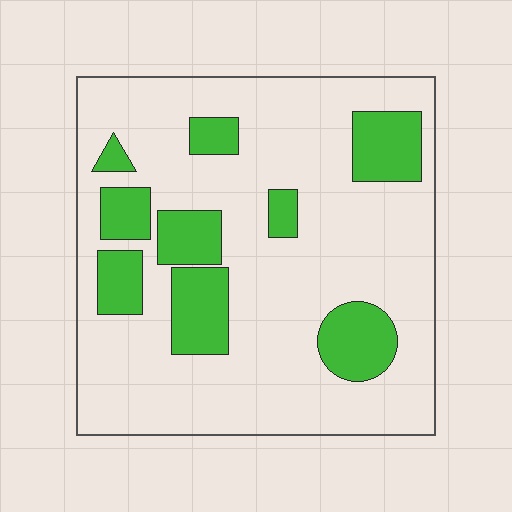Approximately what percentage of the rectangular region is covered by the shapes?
Approximately 20%.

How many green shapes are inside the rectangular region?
9.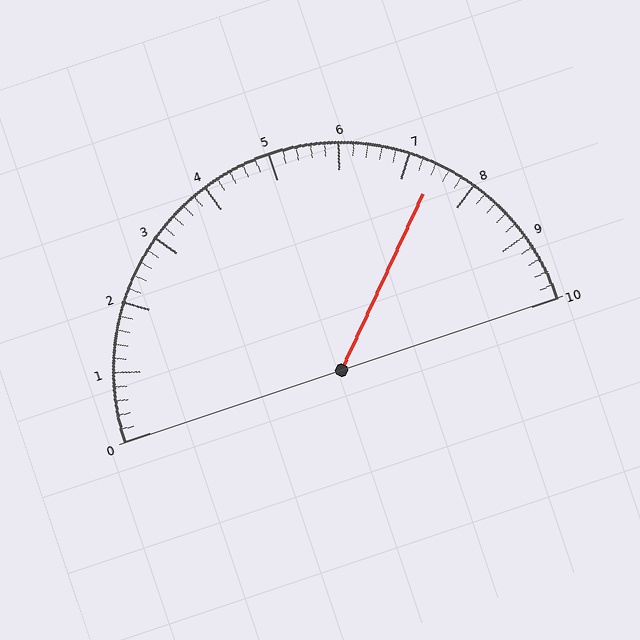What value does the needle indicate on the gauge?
The needle indicates approximately 7.4.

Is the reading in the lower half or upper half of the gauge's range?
The reading is in the upper half of the range (0 to 10).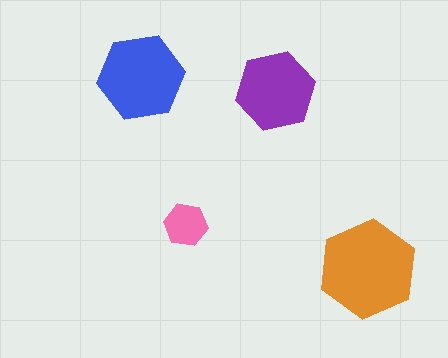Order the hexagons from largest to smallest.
the orange one, the blue one, the purple one, the pink one.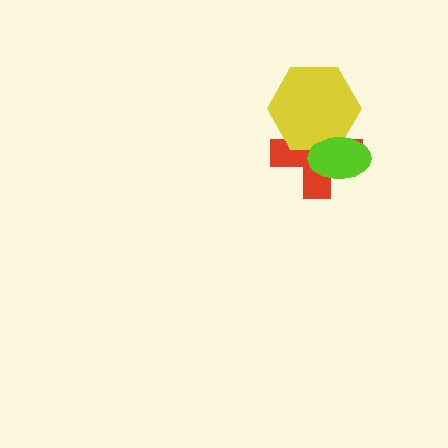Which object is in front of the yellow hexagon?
The lime ellipse is in front of the yellow hexagon.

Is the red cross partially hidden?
Yes, it is partially covered by another shape.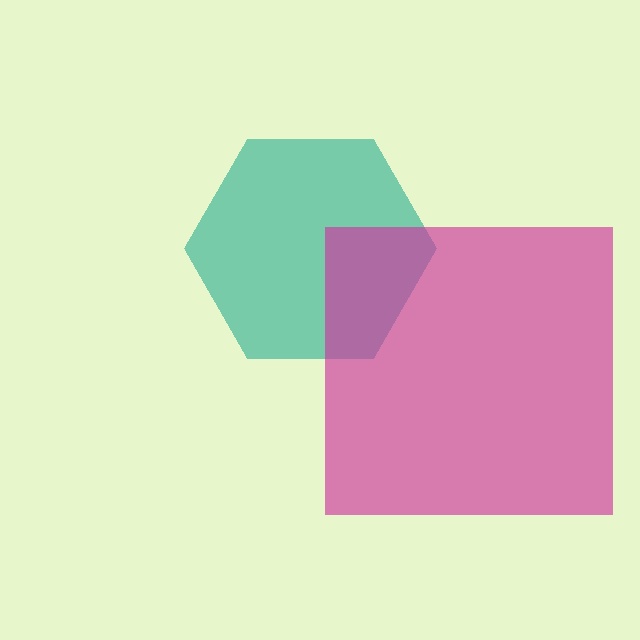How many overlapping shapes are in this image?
There are 2 overlapping shapes in the image.